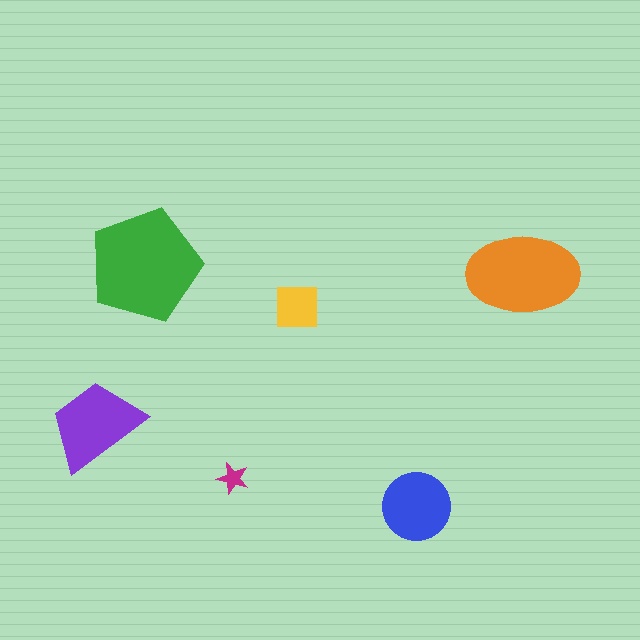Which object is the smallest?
The magenta star.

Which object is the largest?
The green pentagon.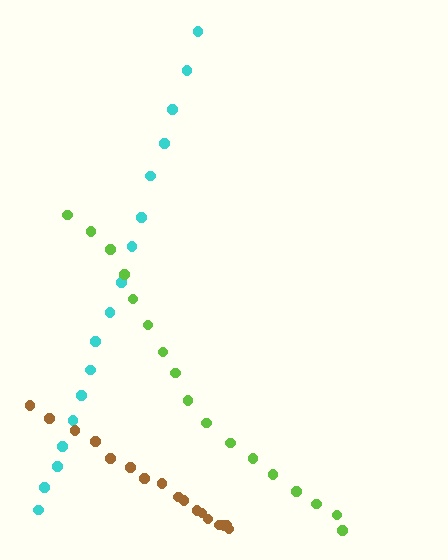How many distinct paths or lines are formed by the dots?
There are 3 distinct paths.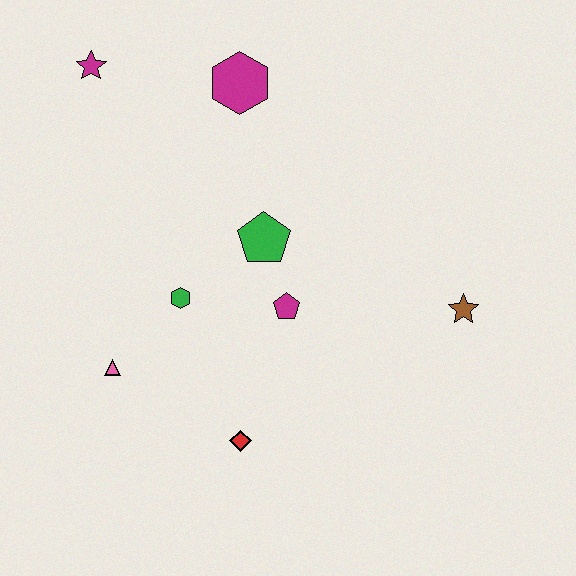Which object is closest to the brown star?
The magenta pentagon is closest to the brown star.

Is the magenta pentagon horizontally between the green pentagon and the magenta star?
No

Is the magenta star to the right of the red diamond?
No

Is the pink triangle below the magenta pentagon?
Yes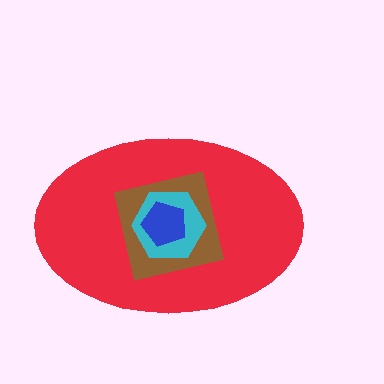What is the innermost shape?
The blue pentagon.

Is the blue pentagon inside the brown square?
Yes.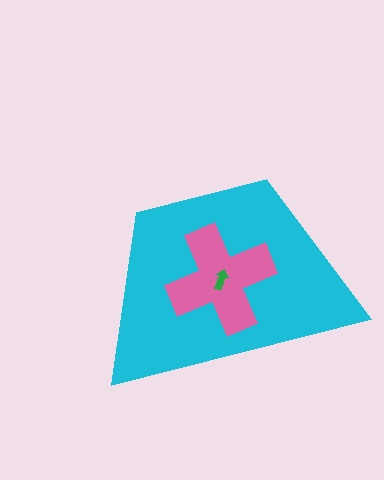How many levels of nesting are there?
3.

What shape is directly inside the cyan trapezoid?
The pink cross.